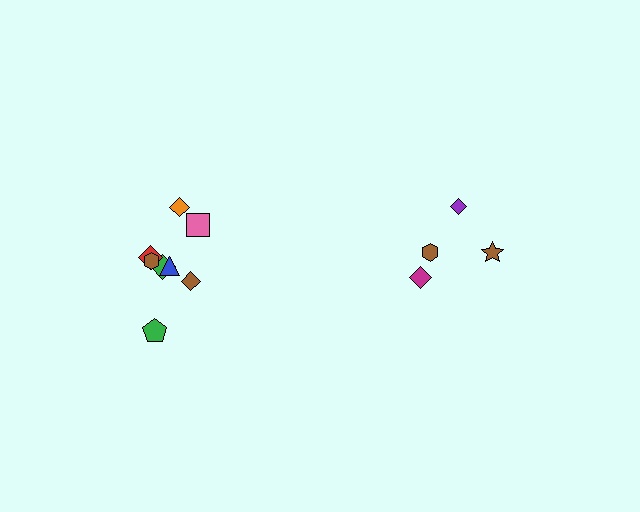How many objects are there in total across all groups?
There are 12 objects.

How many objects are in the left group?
There are 8 objects.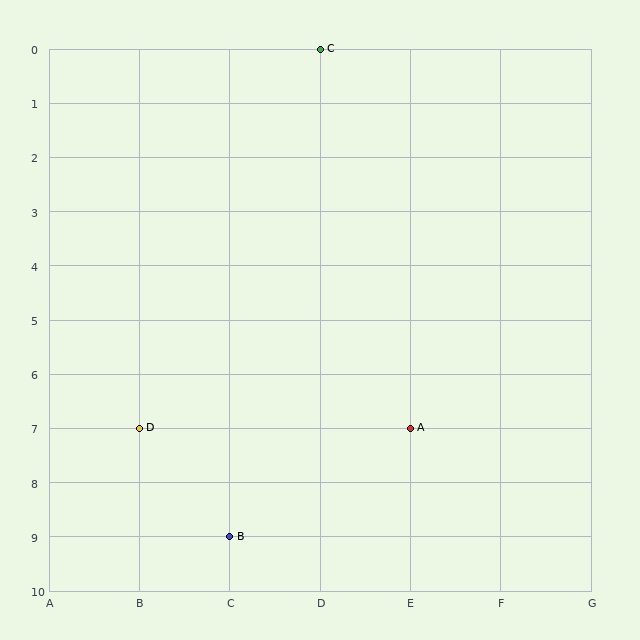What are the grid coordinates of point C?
Point C is at grid coordinates (D, 0).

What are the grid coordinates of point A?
Point A is at grid coordinates (E, 7).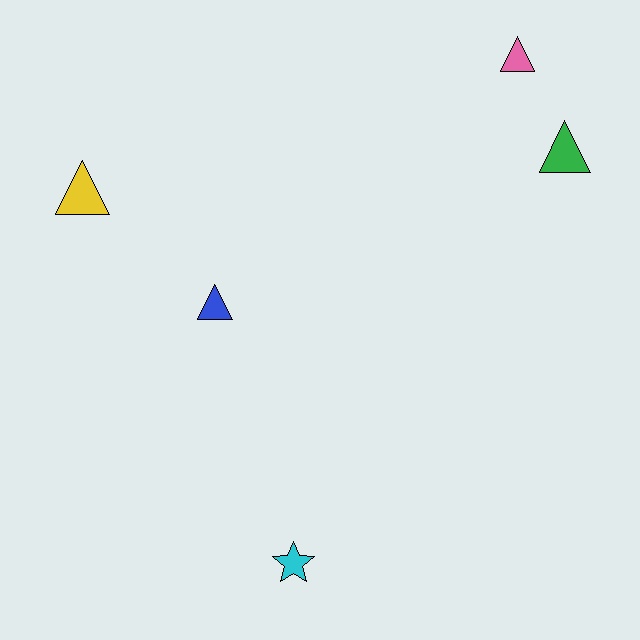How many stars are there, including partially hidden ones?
There is 1 star.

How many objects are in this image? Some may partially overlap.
There are 5 objects.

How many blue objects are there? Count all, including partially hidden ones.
There is 1 blue object.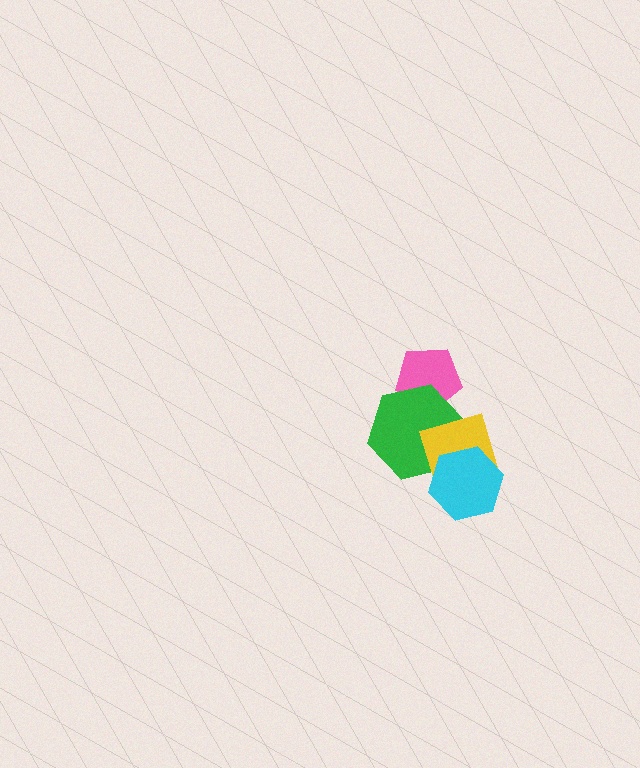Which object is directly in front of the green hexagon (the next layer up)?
The yellow diamond is directly in front of the green hexagon.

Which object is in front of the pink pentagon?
The green hexagon is in front of the pink pentagon.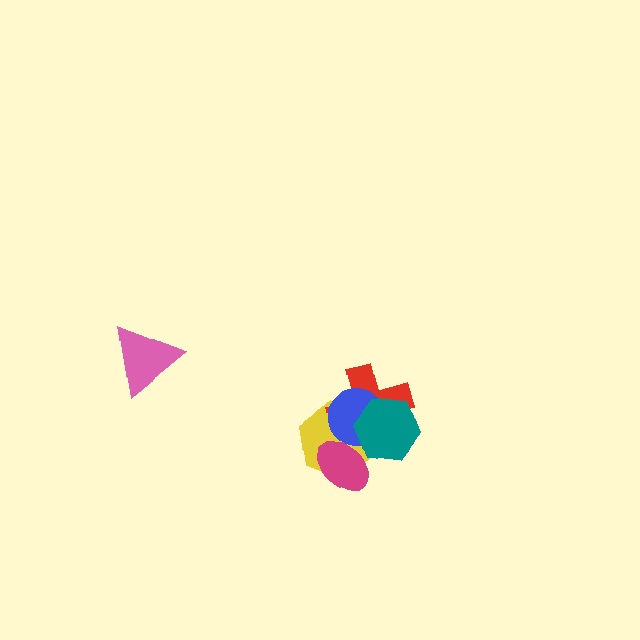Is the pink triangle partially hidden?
No, no other shape covers it.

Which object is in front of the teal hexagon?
The magenta ellipse is in front of the teal hexagon.